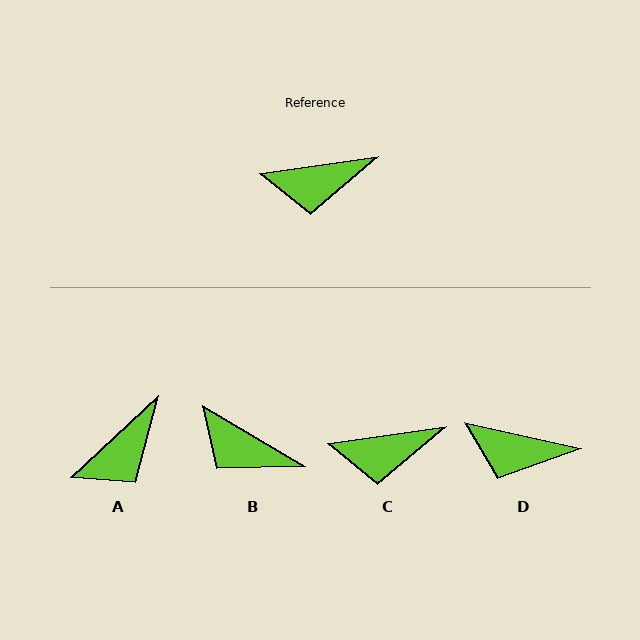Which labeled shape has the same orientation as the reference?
C.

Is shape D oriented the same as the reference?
No, it is off by about 21 degrees.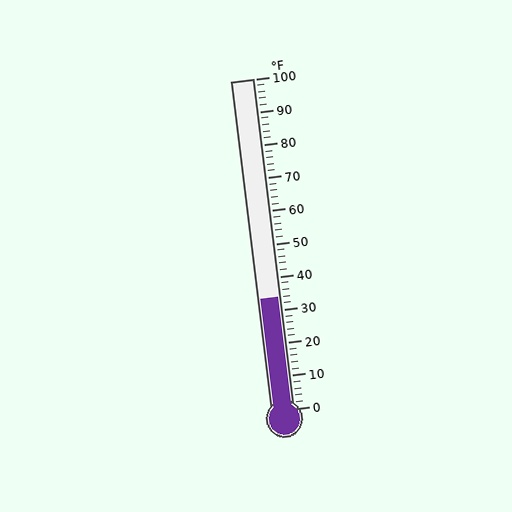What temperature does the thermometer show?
The thermometer shows approximately 34°F.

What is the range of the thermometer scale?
The thermometer scale ranges from 0°F to 100°F.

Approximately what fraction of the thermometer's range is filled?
The thermometer is filled to approximately 35% of its range.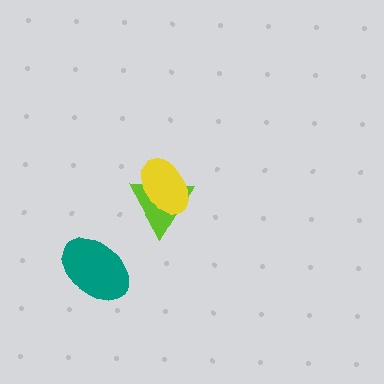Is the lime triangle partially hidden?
Yes, it is partially covered by another shape.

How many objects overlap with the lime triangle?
1 object overlaps with the lime triangle.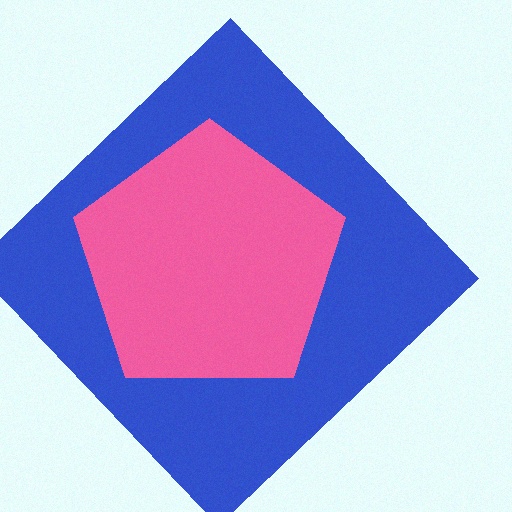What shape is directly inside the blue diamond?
The pink pentagon.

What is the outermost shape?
The blue diamond.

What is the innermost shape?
The pink pentagon.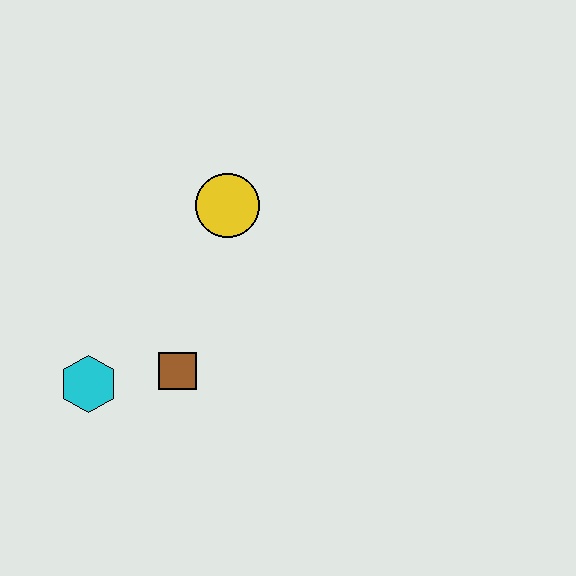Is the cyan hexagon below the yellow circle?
Yes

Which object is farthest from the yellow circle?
The cyan hexagon is farthest from the yellow circle.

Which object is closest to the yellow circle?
The brown square is closest to the yellow circle.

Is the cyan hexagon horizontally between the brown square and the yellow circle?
No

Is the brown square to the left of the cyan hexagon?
No